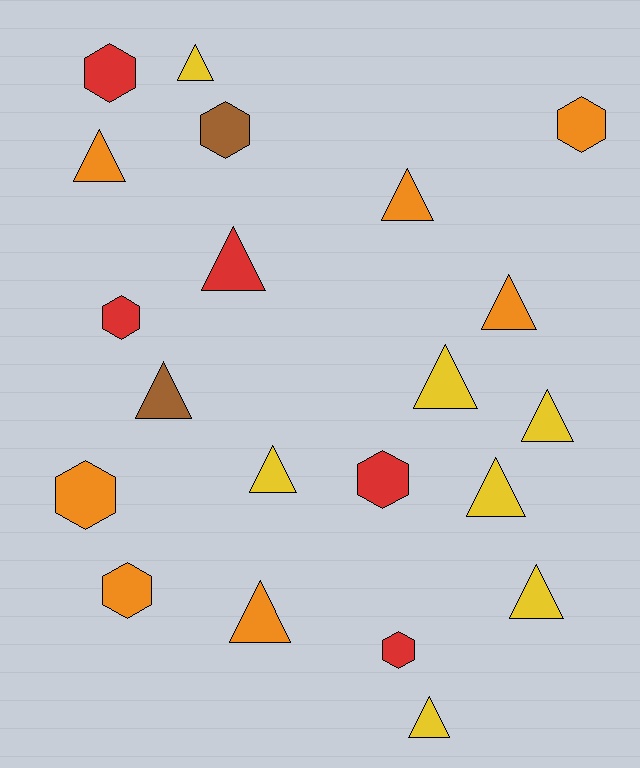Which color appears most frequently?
Orange, with 7 objects.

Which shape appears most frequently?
Triangle, with 13 objects.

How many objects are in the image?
There are 21 objects.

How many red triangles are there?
There is 1 red triangle.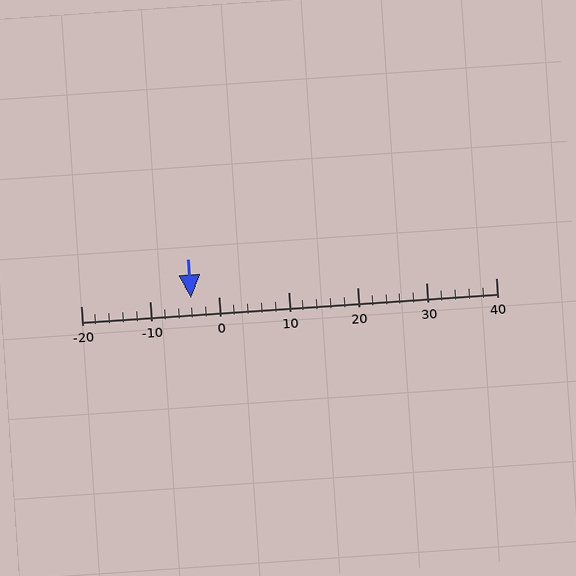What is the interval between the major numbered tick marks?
The major tick marks are spaced 10 units apart.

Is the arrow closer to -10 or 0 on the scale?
The arrow is closer to 0.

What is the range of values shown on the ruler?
The ruler shows values from -20 to 40.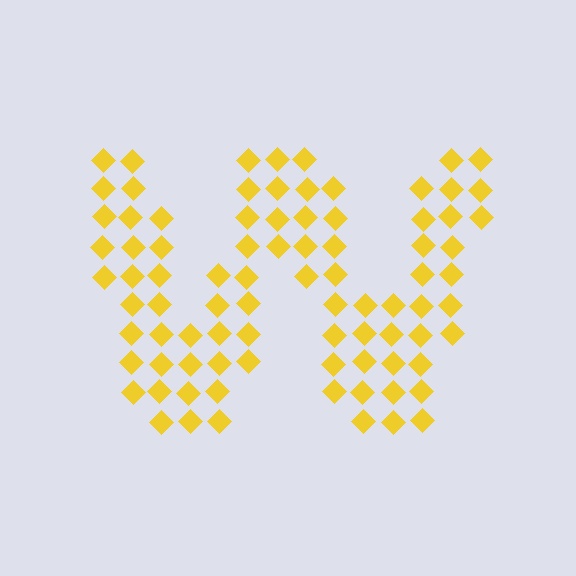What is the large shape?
The large shape is the letter W.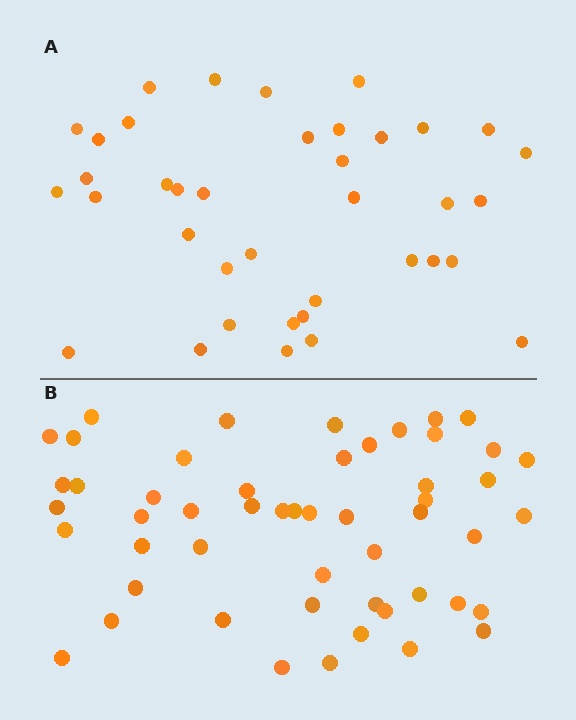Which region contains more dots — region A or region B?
Region B (the bottom region) has more dots.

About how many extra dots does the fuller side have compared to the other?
Region B has approximately 15 more dots than region A.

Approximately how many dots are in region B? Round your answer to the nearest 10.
About 50 dots. (The exact count is 52, which rounds to 50.)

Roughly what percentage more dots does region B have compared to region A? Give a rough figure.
About 35% more.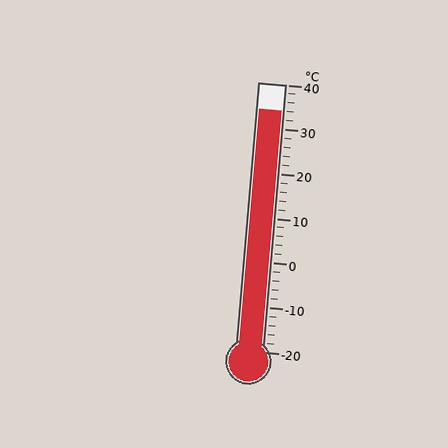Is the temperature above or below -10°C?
The temperature is above -10°C.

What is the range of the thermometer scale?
The thermometer scale ranges from -20°C to 40°C.